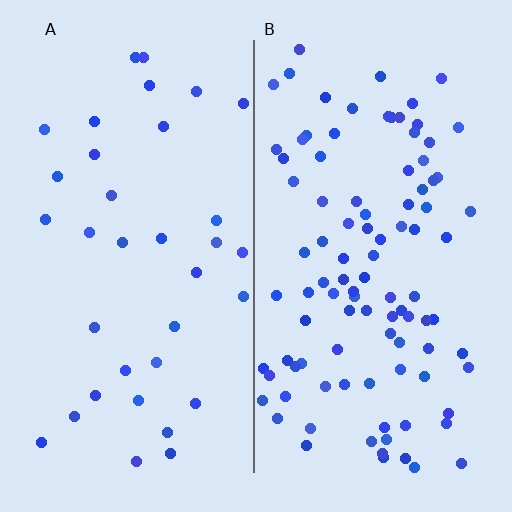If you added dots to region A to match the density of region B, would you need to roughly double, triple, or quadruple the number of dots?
Approximately triple.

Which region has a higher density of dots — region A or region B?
B (the right).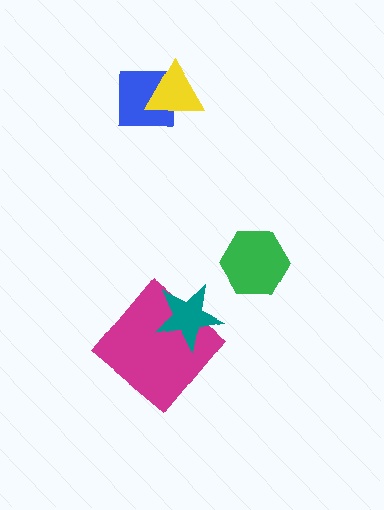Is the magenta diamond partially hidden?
Yes, it is partially covered by another shape.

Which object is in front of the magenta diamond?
The teal star is in front of the magenta diamond.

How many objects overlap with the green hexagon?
0 objects overlap with the green hexagon.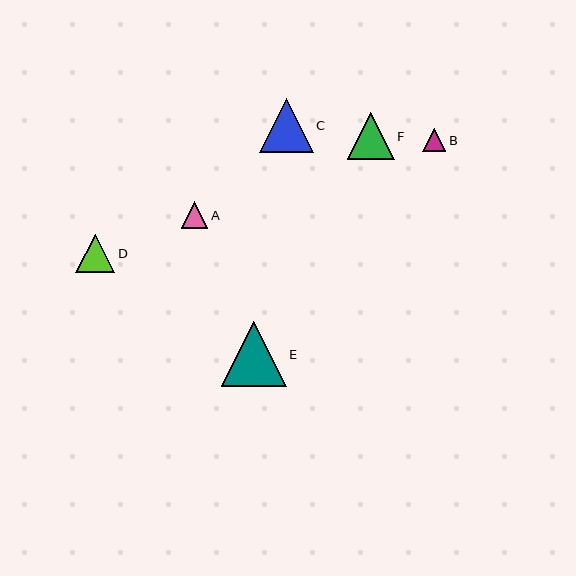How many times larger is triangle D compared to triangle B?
Triangle D is approximately 1.7 times the size of triangle B.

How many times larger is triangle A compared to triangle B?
Triangle A is approximately 1.1 times the size of triangle B.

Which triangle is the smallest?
Triangle B is the smallest with a size of approximately 23 pixels.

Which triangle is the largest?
Triangle E is the largest with a size of approximately 65 pixels.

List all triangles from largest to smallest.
From largest to smallest: E, C, F, D, A, B.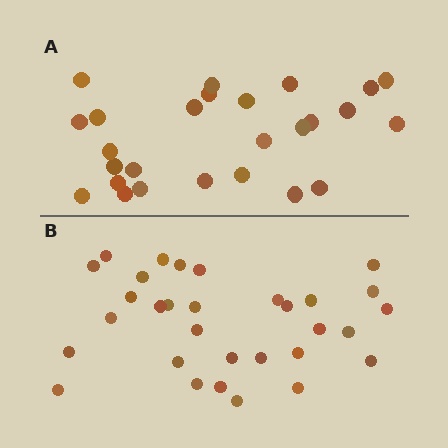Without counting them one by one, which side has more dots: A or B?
Region B (the bottom region) has more dots.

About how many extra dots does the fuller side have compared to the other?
Region B has about 5 more dots than region A.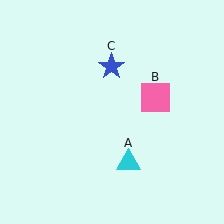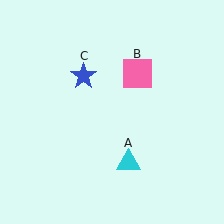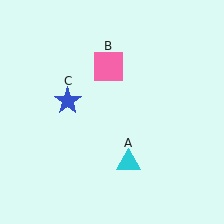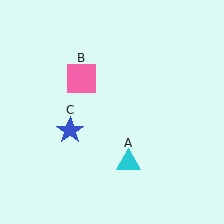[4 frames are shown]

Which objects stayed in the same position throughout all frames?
Cyan triangle (object A) remained stationary.